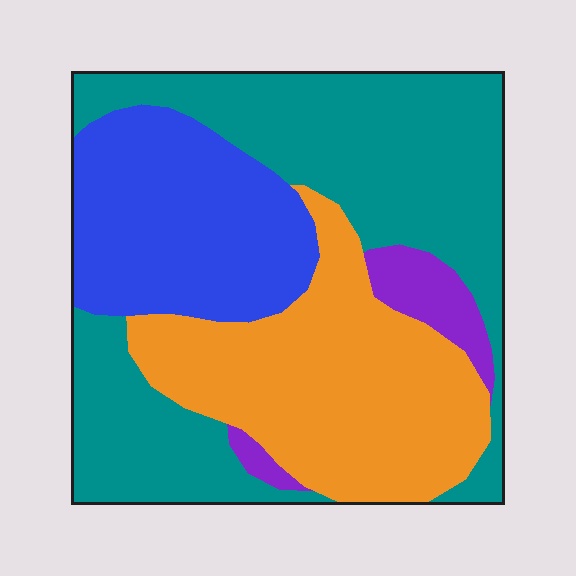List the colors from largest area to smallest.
From largest to smallest: teal, orange, blue, purple.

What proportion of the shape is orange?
Orange covers roughly 30% of the shape.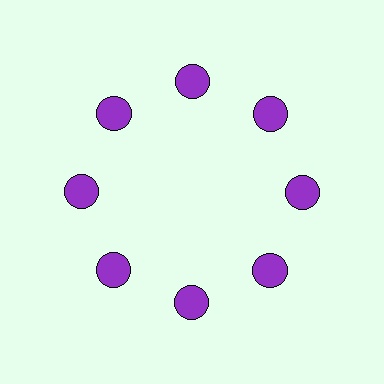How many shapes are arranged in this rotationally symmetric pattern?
There are 8 shapes, arranged in 8 groups of 1.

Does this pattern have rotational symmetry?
Yes, this pattern has 8-fold rotational symmetry. It looks the same after rotating 45 degrees around the center.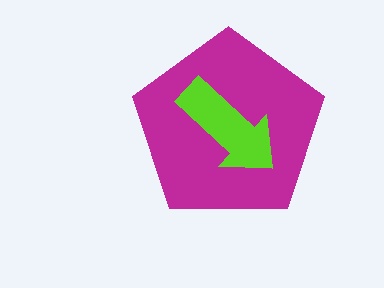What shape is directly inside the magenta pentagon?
The lime arrow.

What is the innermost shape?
The lime arrow.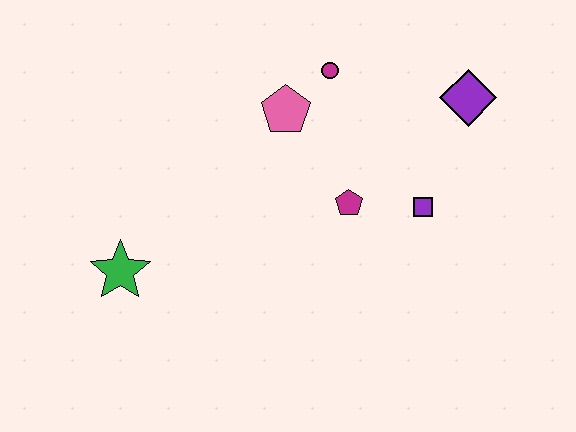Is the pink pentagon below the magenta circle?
Yes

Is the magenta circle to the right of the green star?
Yes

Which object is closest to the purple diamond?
The purple square is closest to the purple diamond.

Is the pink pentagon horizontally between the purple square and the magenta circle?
No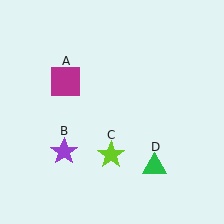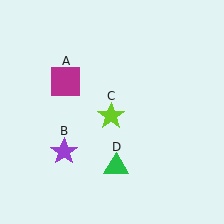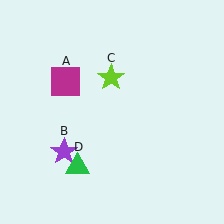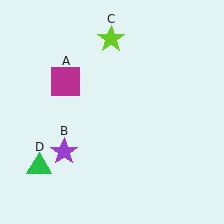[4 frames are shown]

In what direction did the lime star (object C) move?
The lime star (object C) moved up.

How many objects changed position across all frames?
2 objects changed position: lime star (object C), green triangle (object D).